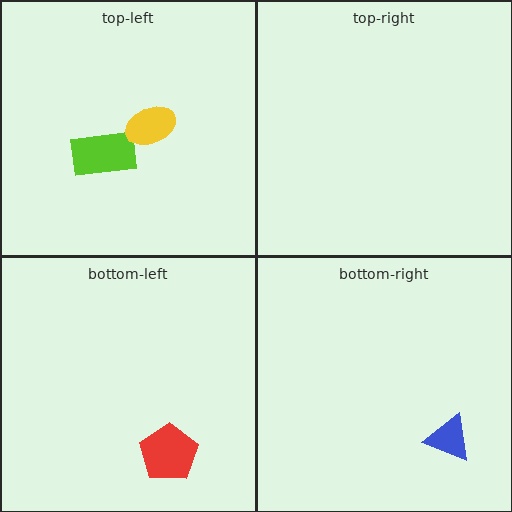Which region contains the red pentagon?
The bottom-left region.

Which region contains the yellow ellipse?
The top-left region.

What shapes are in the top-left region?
The lime rectangle, the yellow ellipse.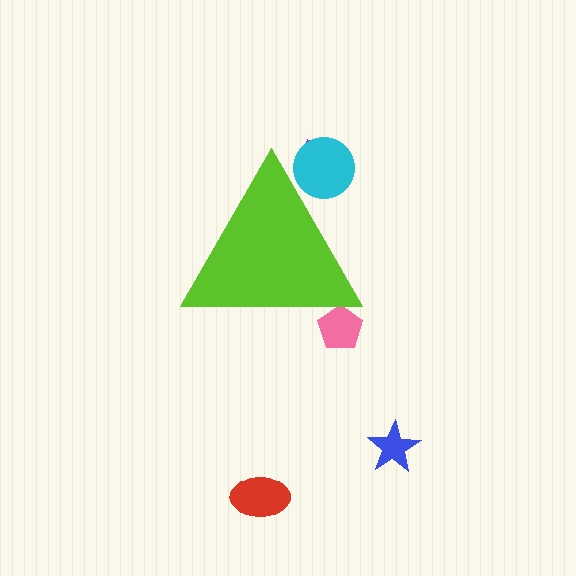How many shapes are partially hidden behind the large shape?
3 shapes are partially hidden.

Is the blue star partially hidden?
No, the blue star is fully visible.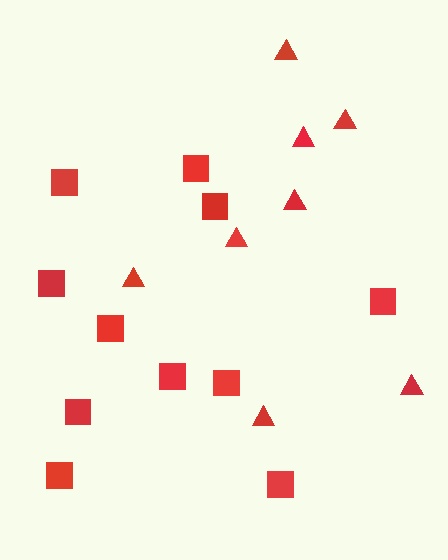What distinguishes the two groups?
There are 2 groups: one group of squares (11) and one group of triangles (8).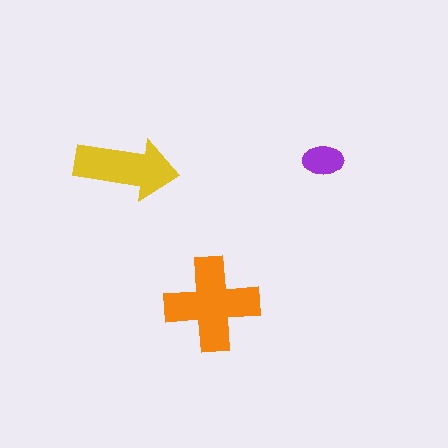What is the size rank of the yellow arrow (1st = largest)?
2nd.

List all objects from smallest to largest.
The purple ellipse, the yellow arrow, the orange cross.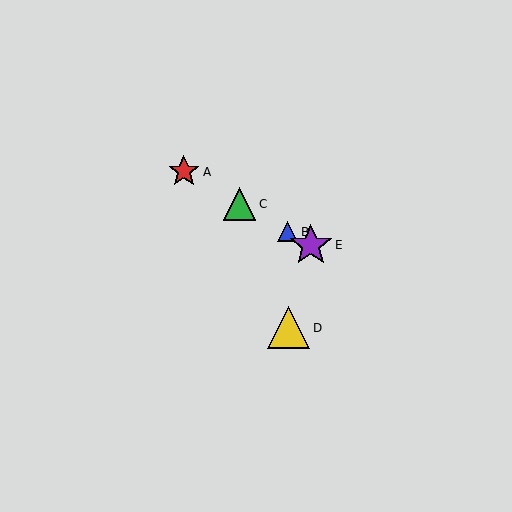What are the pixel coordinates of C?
Object C is at (239, 204).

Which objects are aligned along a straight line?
Objects A, B, C, E are aligned along a straight line.